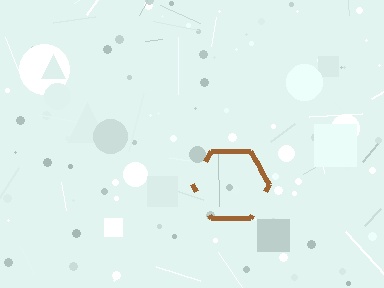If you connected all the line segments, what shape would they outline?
They would outline a hexagon.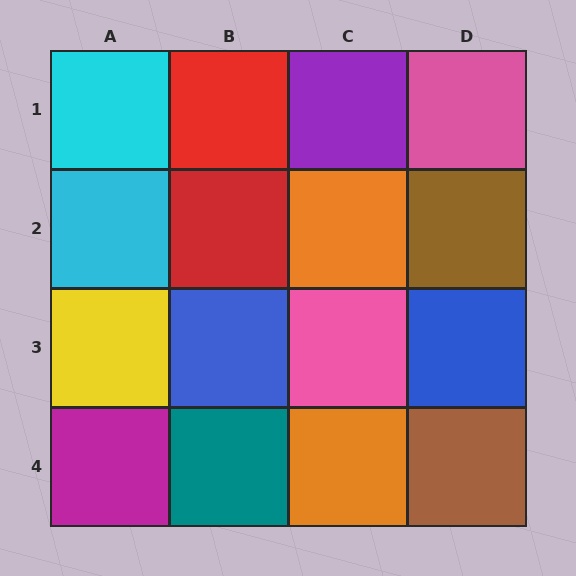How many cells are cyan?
2 cells are cyan.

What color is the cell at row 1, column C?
Purple.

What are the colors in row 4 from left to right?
Magenta, teal, orange, brown.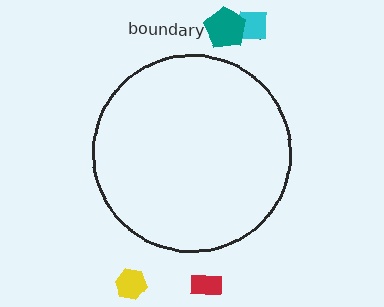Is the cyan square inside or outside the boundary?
Outside.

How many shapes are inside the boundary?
0 inside, 4 outside.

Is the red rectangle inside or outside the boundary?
Outside.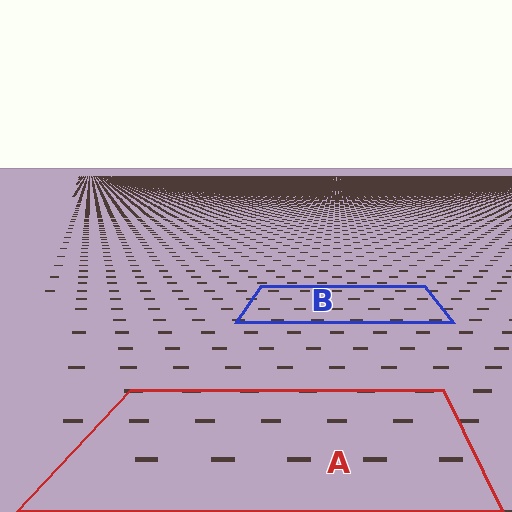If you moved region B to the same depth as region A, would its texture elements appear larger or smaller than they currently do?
They would appear larger. At a closer depth, the same texture elements are projected at a bigger on-screen size.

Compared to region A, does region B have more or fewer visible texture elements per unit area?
Region B has more texture elements per unit area — they are packed more densely because it is farther away.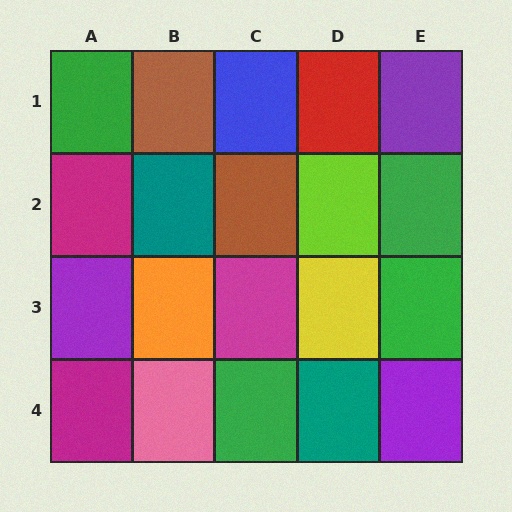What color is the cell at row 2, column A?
Magenta.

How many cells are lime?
1 cell is lime.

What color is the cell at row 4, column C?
Green.